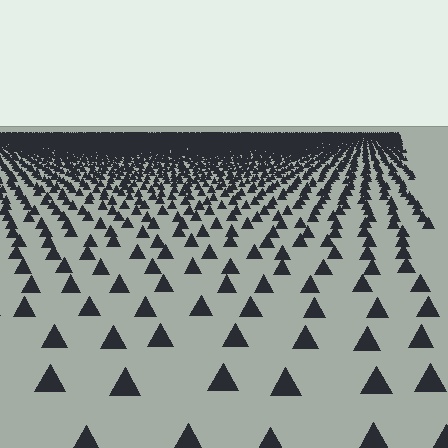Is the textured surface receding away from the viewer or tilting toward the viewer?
The surface is receding away from the viewer. Texture elements get smaller and denser toward the top.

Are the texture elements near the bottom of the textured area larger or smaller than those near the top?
Larger. Near the bottom, elements are closer to the viewer and appear at a bigger on-screen size.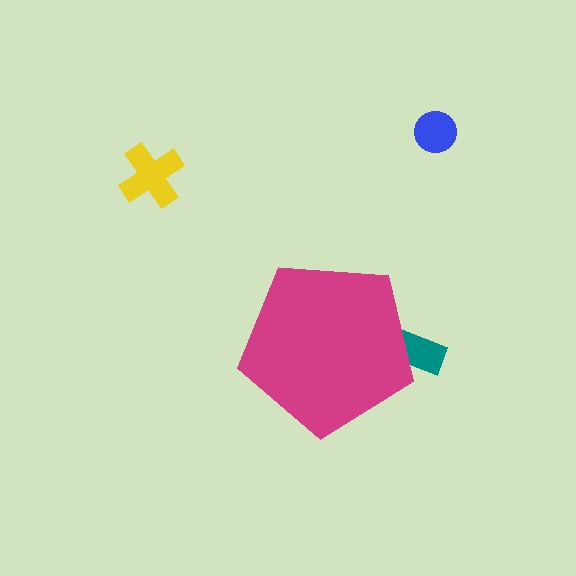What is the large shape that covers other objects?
A magenta pentagon.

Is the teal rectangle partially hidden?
Yes, the teal rectangle is partially hidden behind the magenta pentagon.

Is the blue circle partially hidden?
No, the blue circle is fully visible.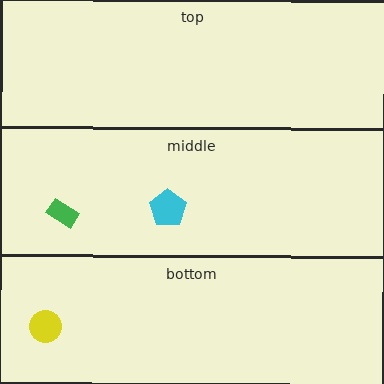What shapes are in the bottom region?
The yellow circle.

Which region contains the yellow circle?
The bottom region.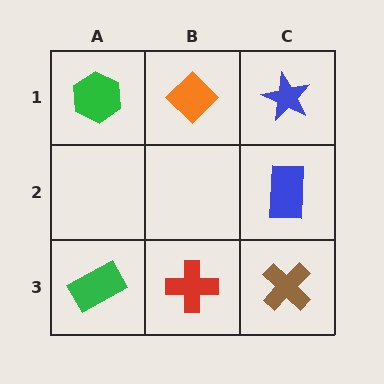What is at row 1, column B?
An orange diamond.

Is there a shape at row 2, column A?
No, that cell is empty.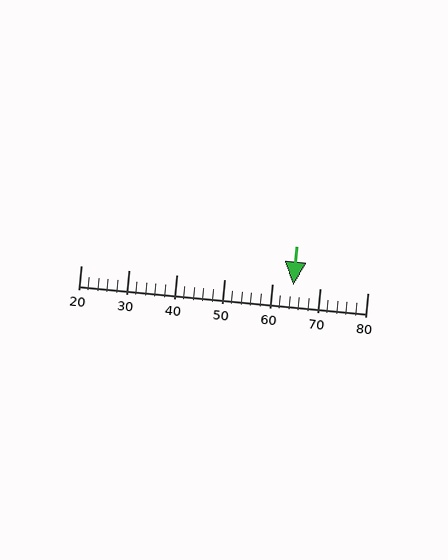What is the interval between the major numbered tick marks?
The major tick marks are spaced 10 units apart.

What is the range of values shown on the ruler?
The ruler shows values from 20 to 80.